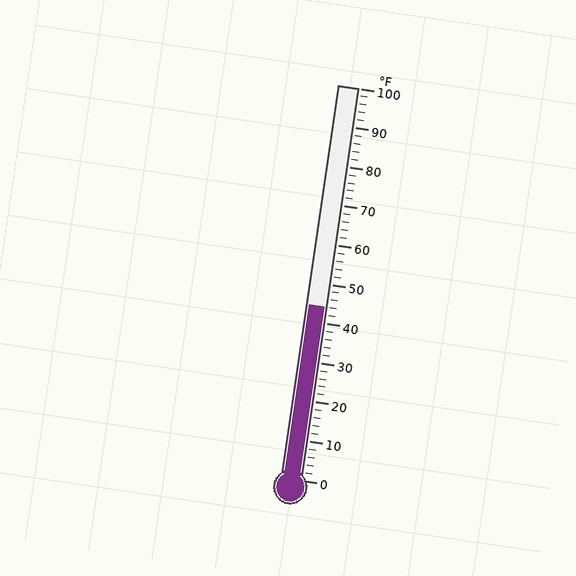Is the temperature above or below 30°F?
The temperature is above 30°F.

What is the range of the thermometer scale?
The thermometer scale ranges from 0°F to 100°F.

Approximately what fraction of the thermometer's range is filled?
The thermometer is filled to approximately 45% of its range.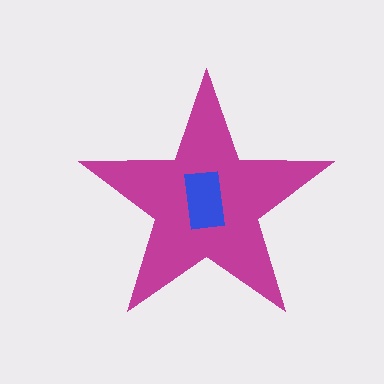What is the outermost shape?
The magenta star.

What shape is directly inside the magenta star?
The blue rectangle.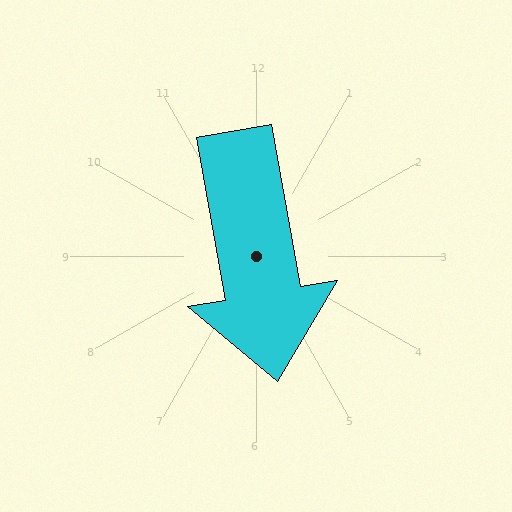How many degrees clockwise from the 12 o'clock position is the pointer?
Approximately 170 degrees.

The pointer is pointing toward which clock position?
Roughly 6 o'clock.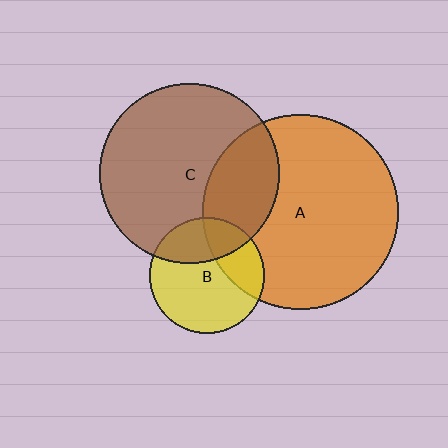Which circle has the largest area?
Circle A (orange).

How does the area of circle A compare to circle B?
Approximately 2.8 times.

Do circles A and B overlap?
Yes.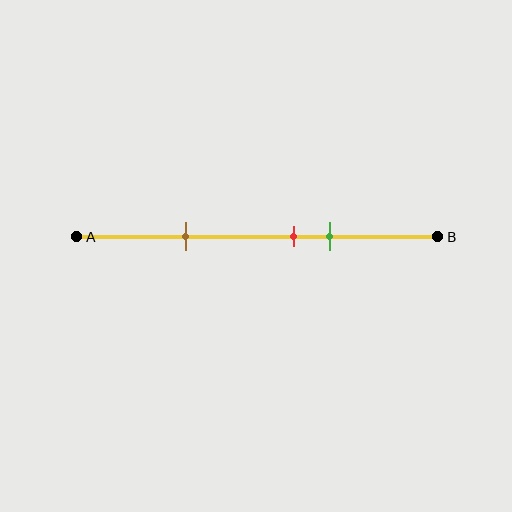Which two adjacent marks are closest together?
The red and green marks are the closest adjacent pair.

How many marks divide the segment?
There are 3 marks dividing the segment.